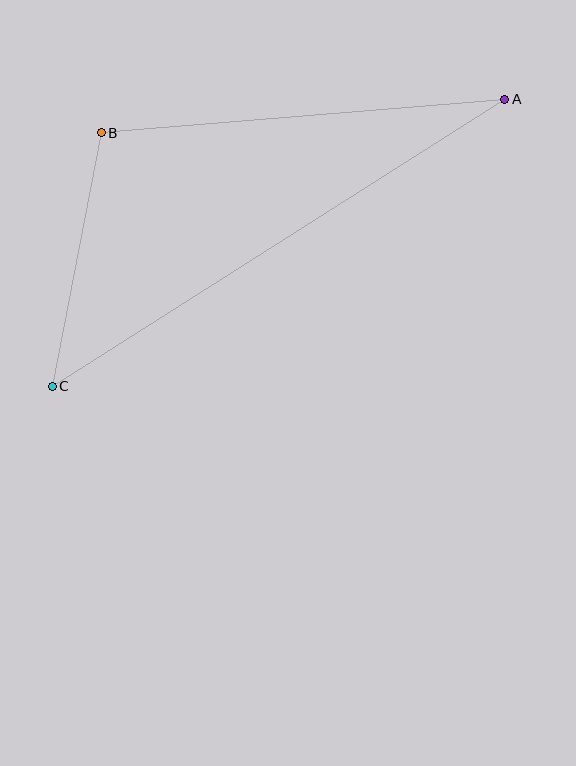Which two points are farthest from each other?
Points A and C are farthest from each other.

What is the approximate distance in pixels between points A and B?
The distance between A and B is approximately 405 pixels.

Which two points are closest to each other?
Points B and C are closest to each other.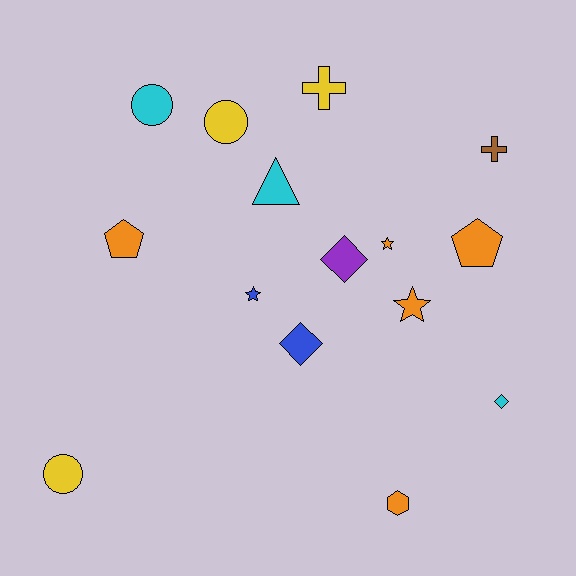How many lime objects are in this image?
There are no lime objects.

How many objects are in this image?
There are 15 objects.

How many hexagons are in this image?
There is 1 hexagon.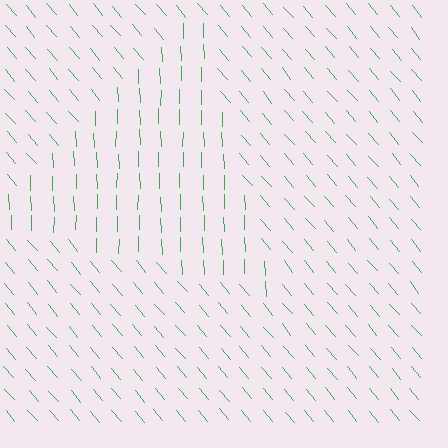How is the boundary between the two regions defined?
The boundary is defined purely by a change in line orientation (approximately 39 degrees difference). All lines are the same color and thickness.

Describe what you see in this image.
The image is filled with small green line segments. A triangle region in the image has lines oriented differently from the surrounding lines, creating a visible texture boundary.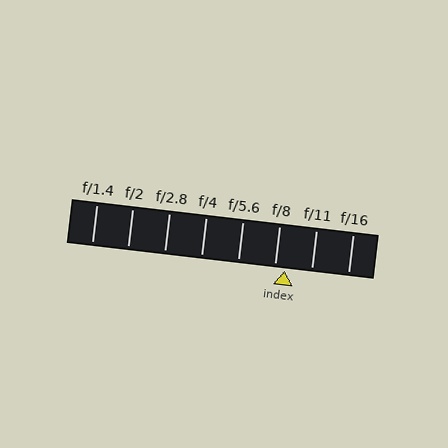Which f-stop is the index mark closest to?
The index mark is closest to f/8.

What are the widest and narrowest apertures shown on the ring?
The widest aperture shown is f/1.4 and the narrowest is f/16.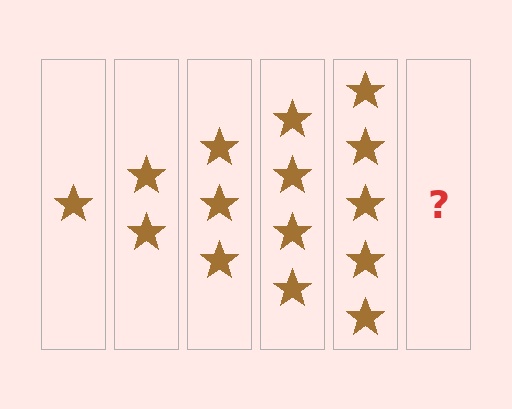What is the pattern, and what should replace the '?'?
The pattern is that each step adds one more star. The '?' should be 6 stars.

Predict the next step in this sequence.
The next step is 6 stars.